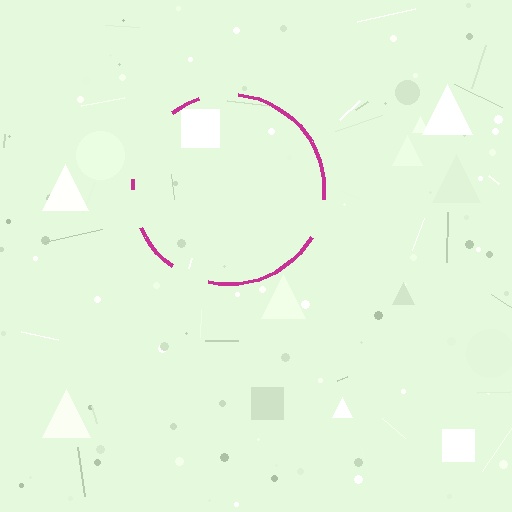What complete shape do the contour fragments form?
The contour fragments form a circle.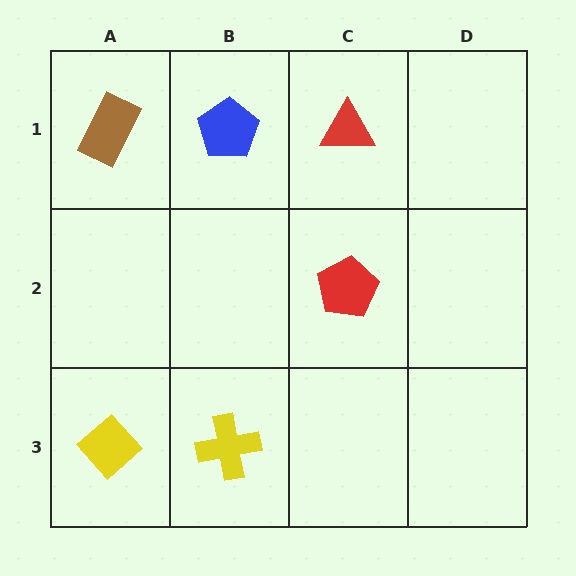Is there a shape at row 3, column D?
No, that cell is empty.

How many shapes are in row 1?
3 shapes.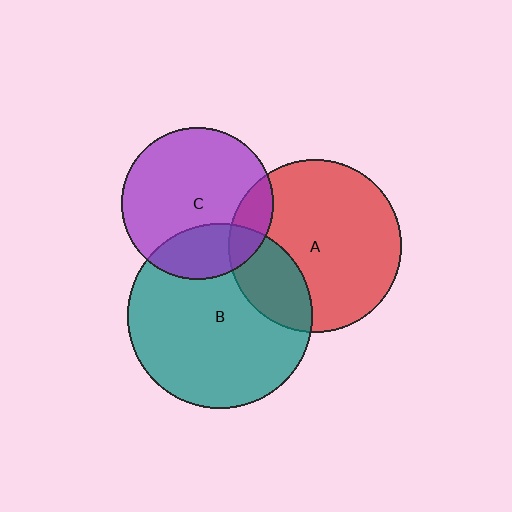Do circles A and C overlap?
Yes.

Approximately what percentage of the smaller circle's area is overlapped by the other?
Approximately 15%.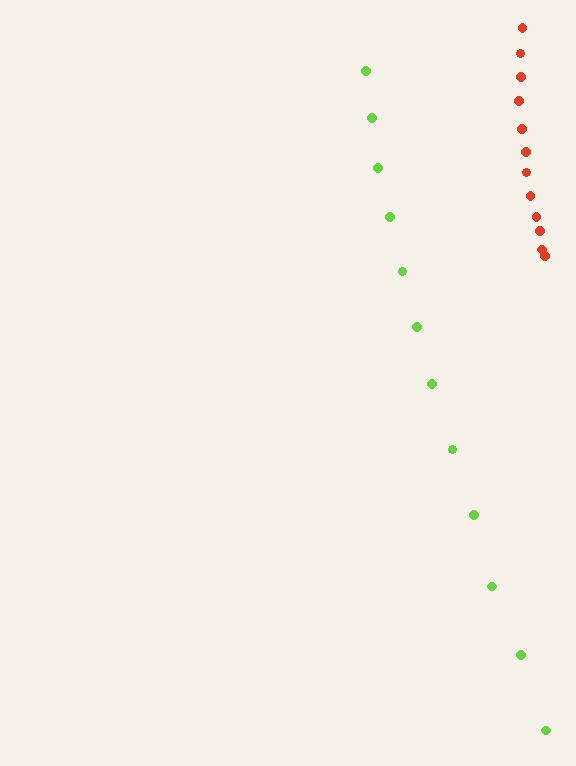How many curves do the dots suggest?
There are 2 distinct paths.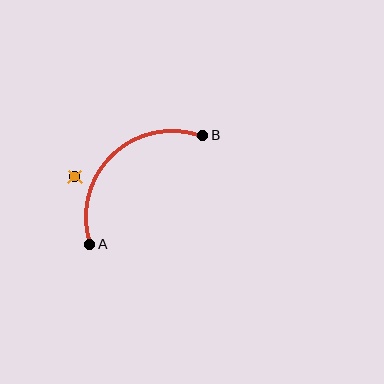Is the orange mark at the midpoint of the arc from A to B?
No — the orange mark does not lie on the arc at all. It sits slightly outside the curve.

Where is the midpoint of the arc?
The arc midpoint is the point on the curve farthest from the straight line joining A and B. It sits above and to the left of that line.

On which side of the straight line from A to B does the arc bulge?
The arc bulges above and to the left of the straight line connecting A and B.